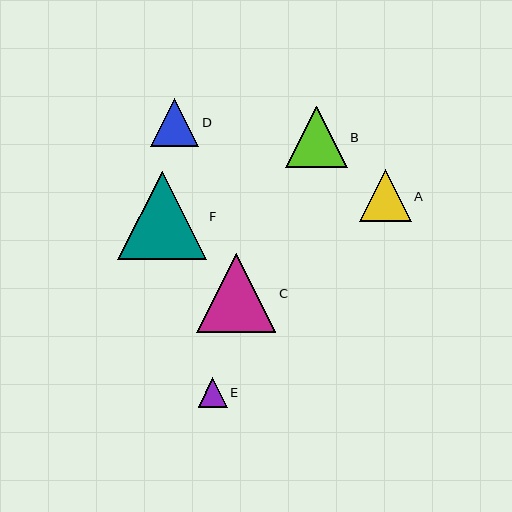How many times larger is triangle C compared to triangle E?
Triangle C is approximately 2.7 times the size of triangle E.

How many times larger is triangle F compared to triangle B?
Triangle F is approximately 1.4 times the size of triangle B.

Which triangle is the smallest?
Triangle E is the smallest with a size of approximately 29 pixels.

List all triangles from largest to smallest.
From largest to smallest: F, C, B, A, D, E.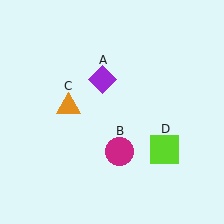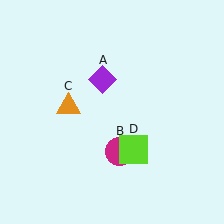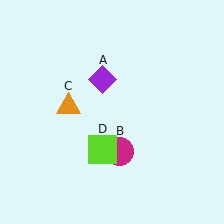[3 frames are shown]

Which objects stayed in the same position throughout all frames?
Purple diamond (object A) and magenta circle (object B) and orange triangle (object C) remained stationary.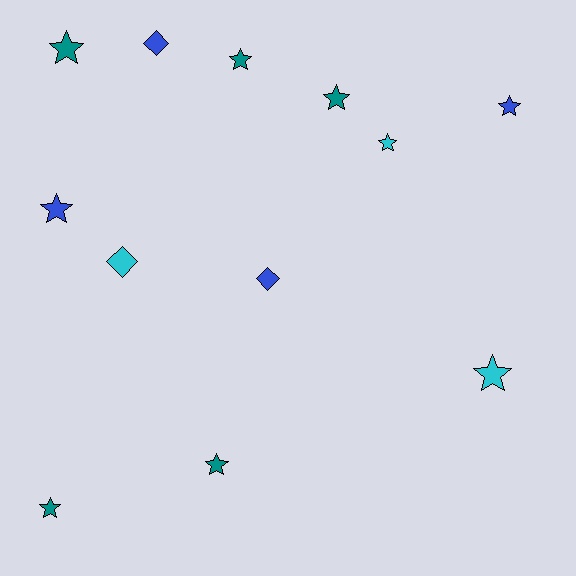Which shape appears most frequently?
Star, with 9 objects.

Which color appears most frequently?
Teal, with 5 objects.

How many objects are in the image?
There are 12 objects.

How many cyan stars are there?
There are 2 cyan stars.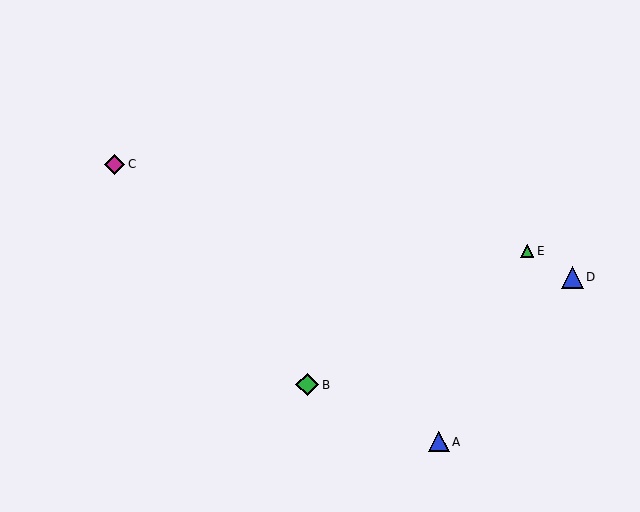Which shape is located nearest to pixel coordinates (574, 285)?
The blue triangle (labeled D) at (573, 277) is nearest to that location.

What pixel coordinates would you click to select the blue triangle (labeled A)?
Click at (439, 442) to select the blue triangle A.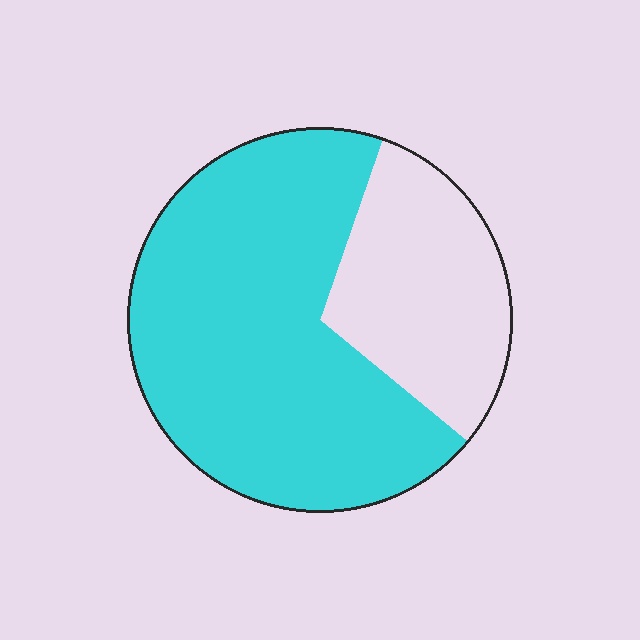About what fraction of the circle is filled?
About two thirds (2/3).